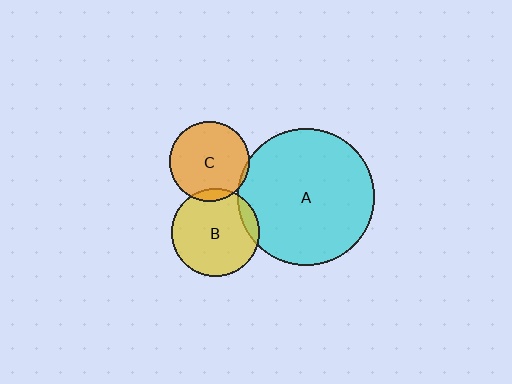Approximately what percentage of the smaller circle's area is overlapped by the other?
Approximately 10%.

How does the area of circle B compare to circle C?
Approximately 1.2 times.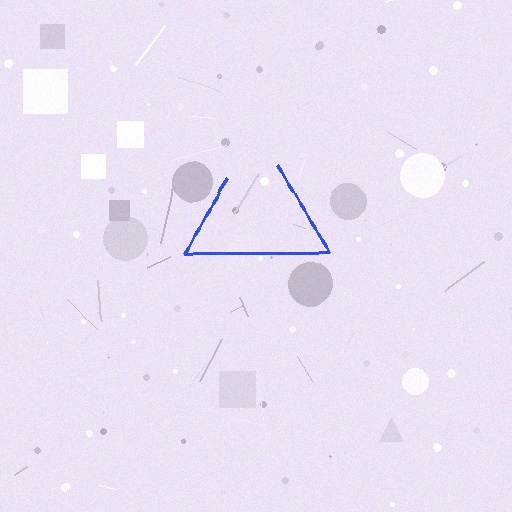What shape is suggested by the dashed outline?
The dashed outline suggests a triangle.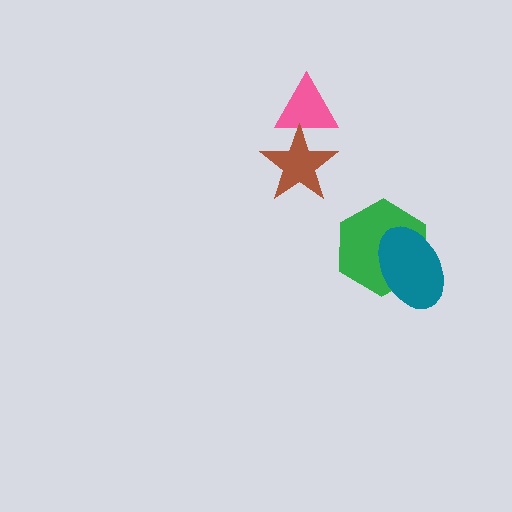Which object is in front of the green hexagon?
The teal ellipse is in front of the green hexagon.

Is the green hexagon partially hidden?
Yes, it is partially covered by another shape.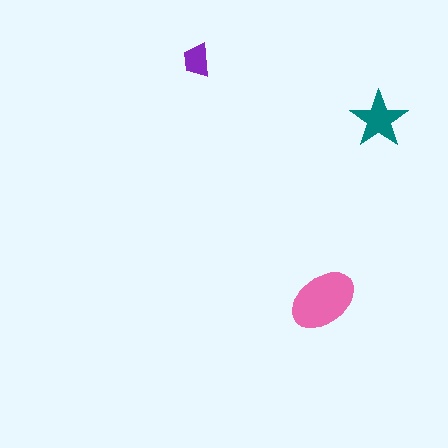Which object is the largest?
The pink ellipse.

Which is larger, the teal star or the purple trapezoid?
The teal star.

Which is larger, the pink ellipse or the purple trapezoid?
The pink ellipse.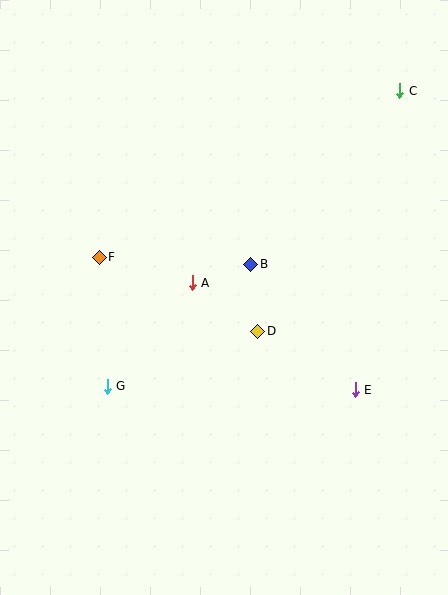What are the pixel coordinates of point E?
Point E is at (355, 390).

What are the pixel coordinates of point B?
Point B is at (251, 264).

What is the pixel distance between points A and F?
The distance between A and F is 96 pixels.